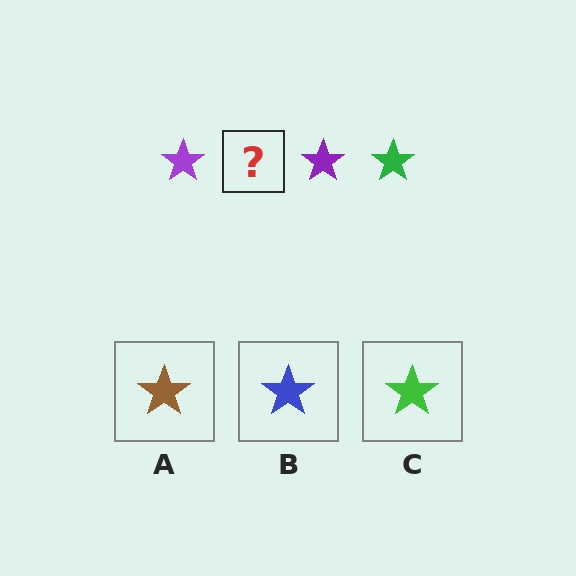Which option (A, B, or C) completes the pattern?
C.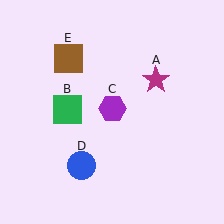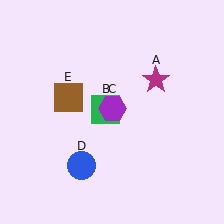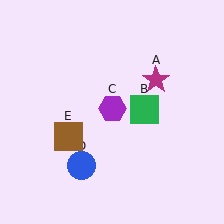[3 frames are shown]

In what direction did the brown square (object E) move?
The brown square (object E) moved down.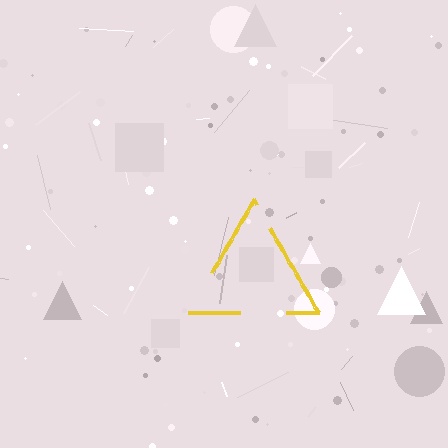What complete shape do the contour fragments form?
The contour fragments form a triangle.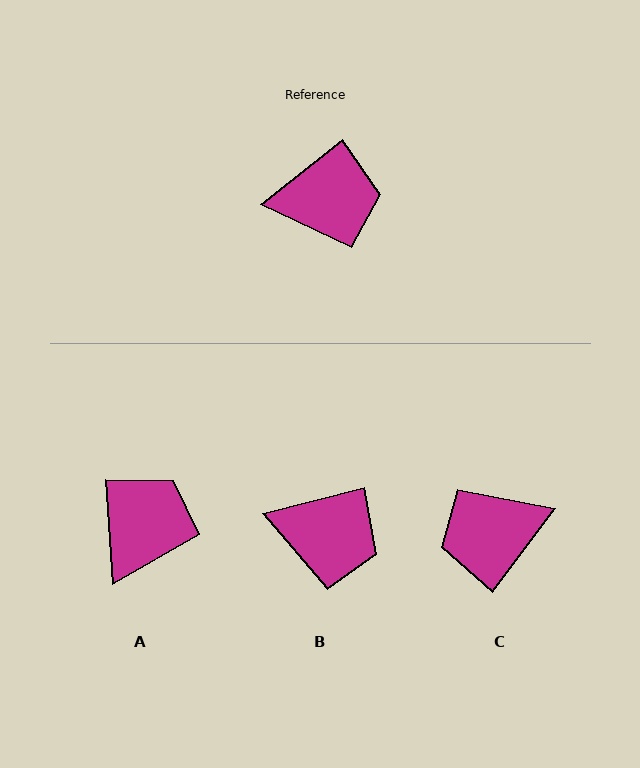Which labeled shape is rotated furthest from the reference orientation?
C, about 166 degrees away.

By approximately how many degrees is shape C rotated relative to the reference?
Approximately 166 degrees clockwise.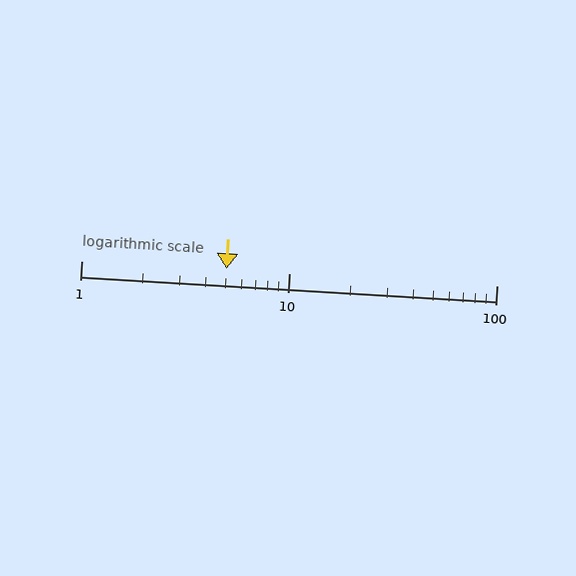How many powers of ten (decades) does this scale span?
The scale spans 2 decades, from 1 to 100.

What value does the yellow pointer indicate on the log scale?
The pointer indicates approximately 5.